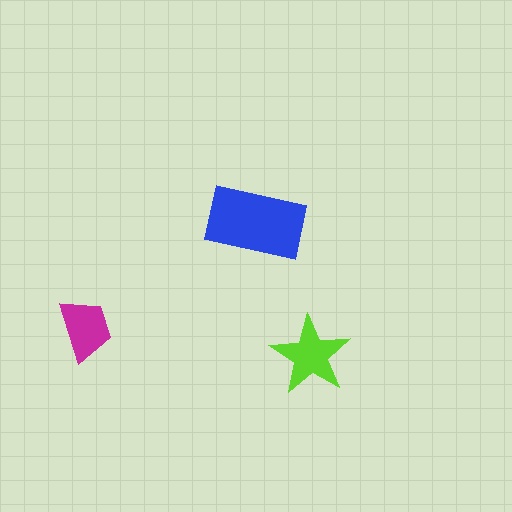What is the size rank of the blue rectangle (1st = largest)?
1st.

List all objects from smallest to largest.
The magenta trapezoid, the lime star, the blue rectangle.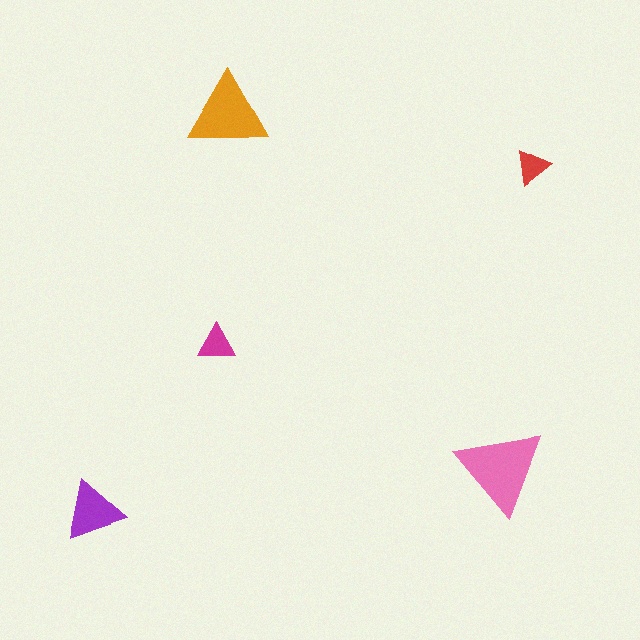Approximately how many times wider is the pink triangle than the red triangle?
About 2.5 times wider.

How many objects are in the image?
There are 5 objects in the image.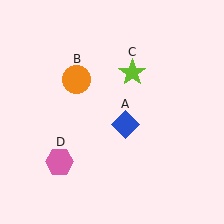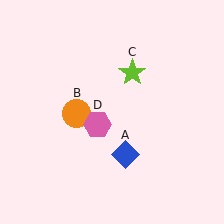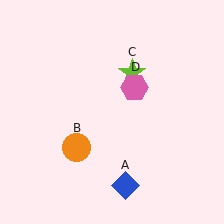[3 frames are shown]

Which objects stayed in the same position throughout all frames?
Lime star (object C) remained stationary.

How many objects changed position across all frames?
3 objects changed position: blue diamond (object A), orange circle (object B), pink hexagon (object D).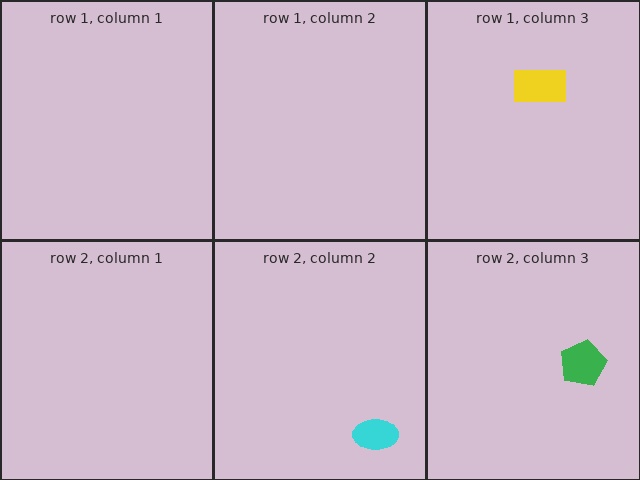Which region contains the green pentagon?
The row 2, column 3 region.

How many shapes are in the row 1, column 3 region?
1.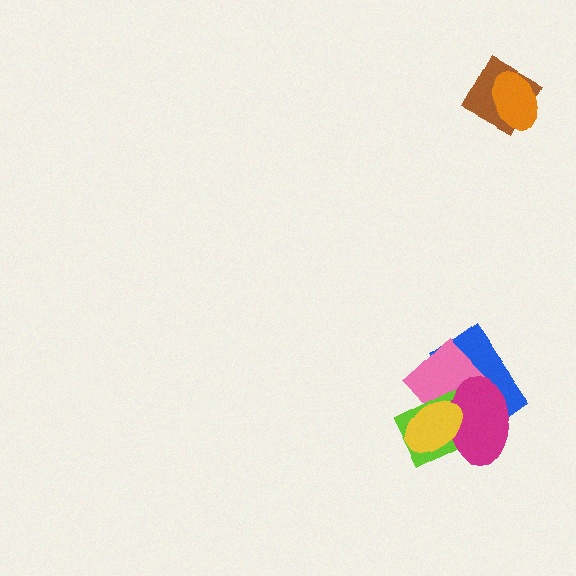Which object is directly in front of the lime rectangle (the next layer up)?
The magenta ellipse is directly in front of the lime rectangle.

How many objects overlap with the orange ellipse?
1 object overlaps with the orange ellipse.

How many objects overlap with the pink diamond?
4 objects overlap with the pink diamond.